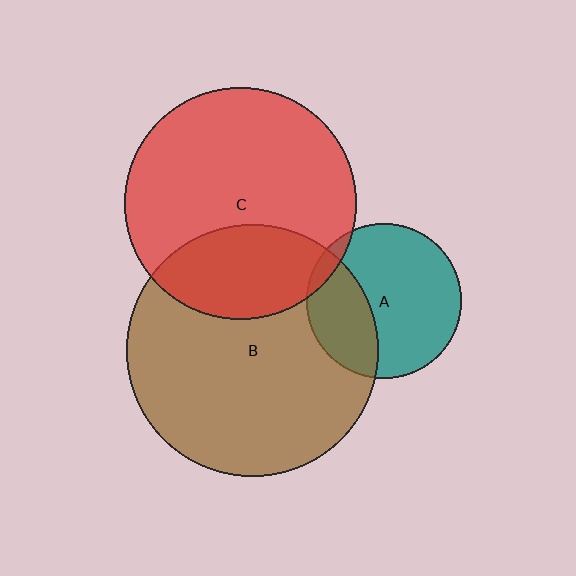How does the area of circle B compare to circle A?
Approximately 2.7 times.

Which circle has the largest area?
Circle B (brown).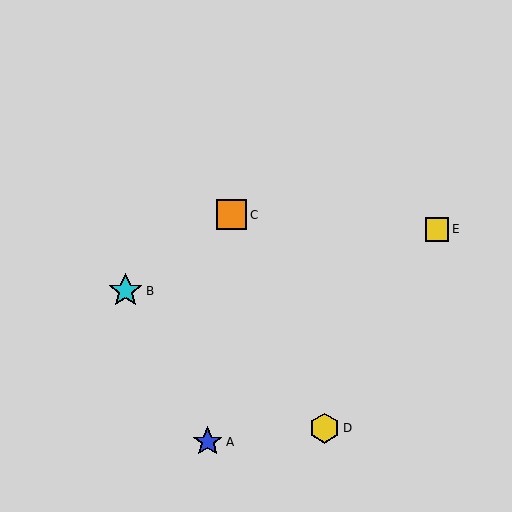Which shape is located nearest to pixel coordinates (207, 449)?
The blue star (labeled A) at (208, 442) is nearest to that location.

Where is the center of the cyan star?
The center of the cyan star is at (125, 291).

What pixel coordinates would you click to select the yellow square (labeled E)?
Click at (437, 230) to select the yellow square E.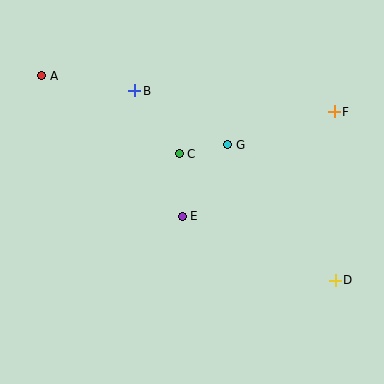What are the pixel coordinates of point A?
Point A is at (42, 76).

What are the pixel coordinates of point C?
Point C is at (179, 154).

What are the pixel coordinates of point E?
Point E is at (182, 216).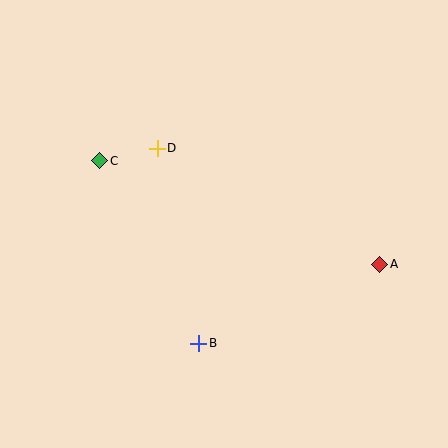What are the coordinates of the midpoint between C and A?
The midpoint between C and A is at (240, 212).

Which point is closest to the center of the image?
Point D at (157, 148) is closest to the center.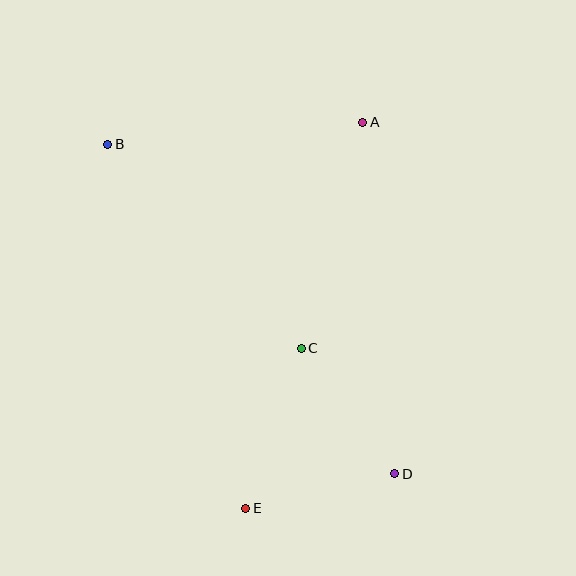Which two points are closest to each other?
Points D and E are closest to each other.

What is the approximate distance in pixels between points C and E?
The distance between C and E is approximately 169 pixels.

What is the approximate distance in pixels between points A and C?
The distance between A and C is approximately 234 pixels.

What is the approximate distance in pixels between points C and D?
The distance between C and D is approximately 157 pixels.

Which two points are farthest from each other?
Points B and D are farthest from each other.